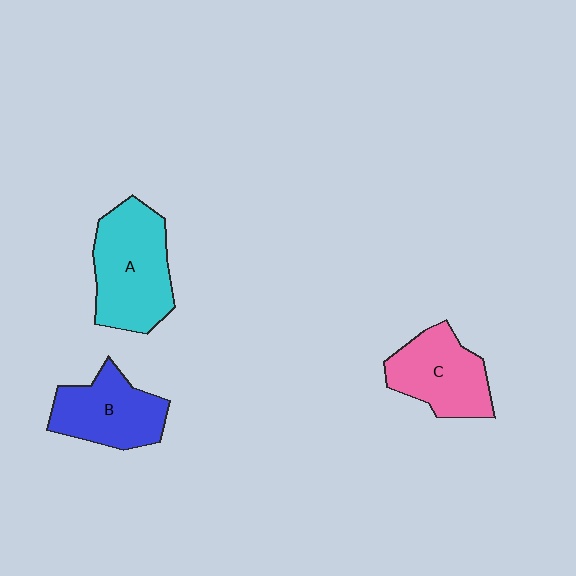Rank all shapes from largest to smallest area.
From largest to smallest: A (cyan), C (pink), B (blue).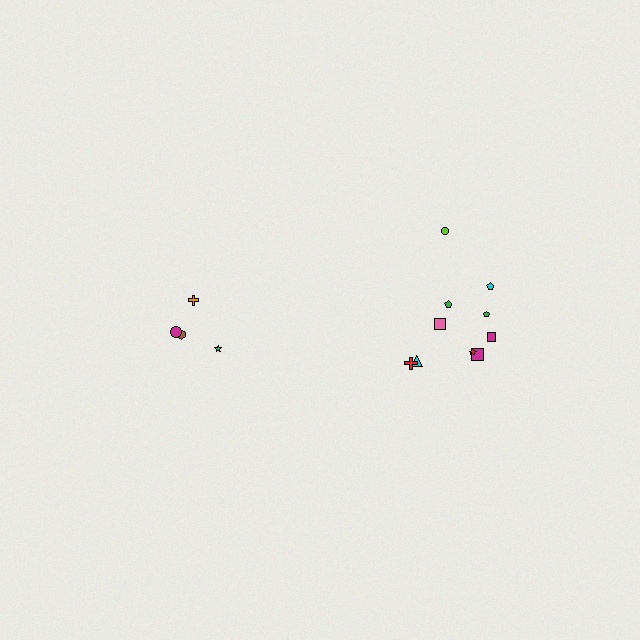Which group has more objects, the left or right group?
The right group.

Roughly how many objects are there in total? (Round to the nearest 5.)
Roughly 15 objects in total.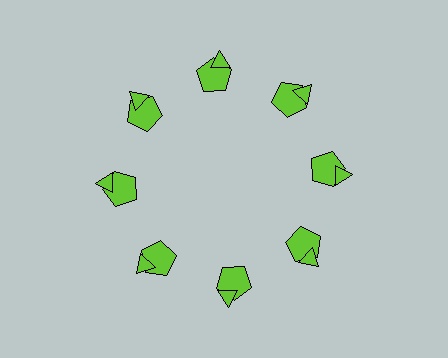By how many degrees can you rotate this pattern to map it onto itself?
The pattern maps onto itself every 45 degrees of rotation.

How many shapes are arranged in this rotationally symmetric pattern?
There are 16 shapes, arranged in 8 groups of 2.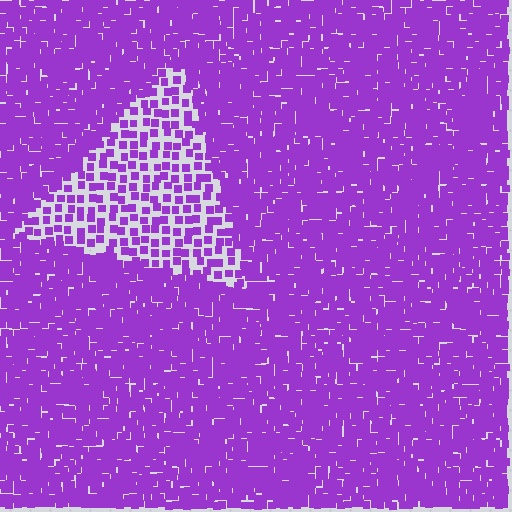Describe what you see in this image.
The image contains small purple elements arranged at two different densities. A triangle-shaped region is visible where the elements are less densely packed than the surrounding area.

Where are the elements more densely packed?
The elements are more densely packed outside the triangle boundary.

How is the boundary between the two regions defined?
The boundary is defined by a change in element density (approximately 2.4x ratio). All elements are the same color, size, and shape.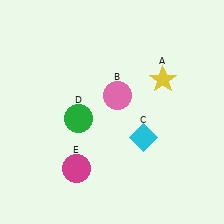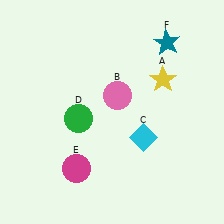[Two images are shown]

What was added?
A teal star (F) was added in Image 2.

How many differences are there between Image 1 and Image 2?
There is 1 difference between the two images.